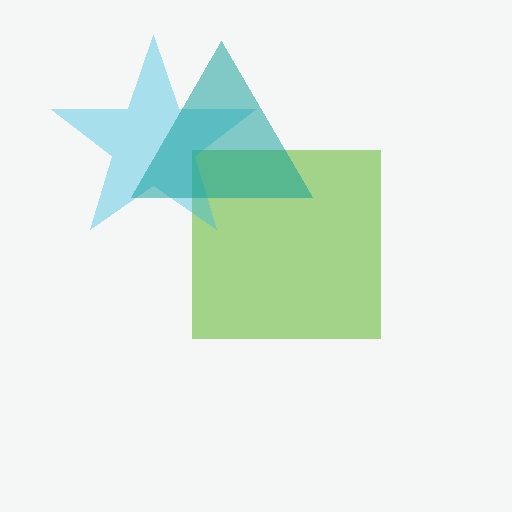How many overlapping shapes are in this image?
There are 3 overlapping shapes in the image.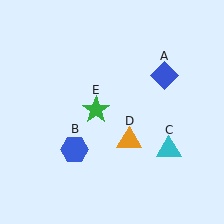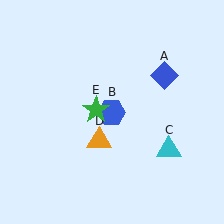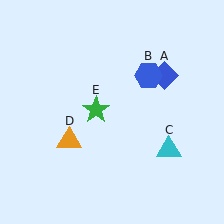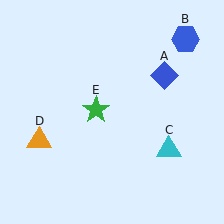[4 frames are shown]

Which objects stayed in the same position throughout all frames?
Blue diamond (object A) and cyan triangle (object C) and green star (object E) remained stationary.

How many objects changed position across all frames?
2 objects changed position: blue hexagon (object B), orange triangle (object D).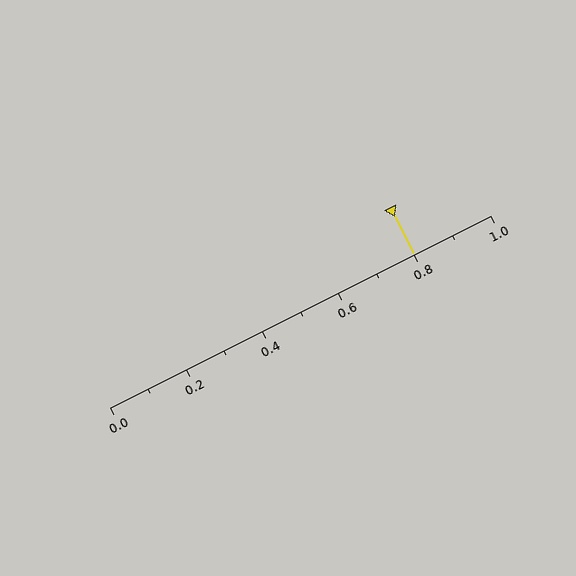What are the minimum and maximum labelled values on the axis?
The axis runs from 0.0 to 1.0.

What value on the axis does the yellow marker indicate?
The marker indicates approximately 0.8.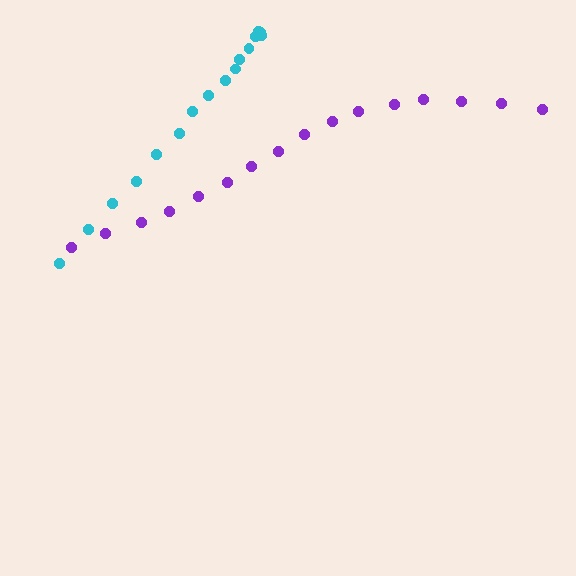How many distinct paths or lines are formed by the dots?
There are 2 distinct paths.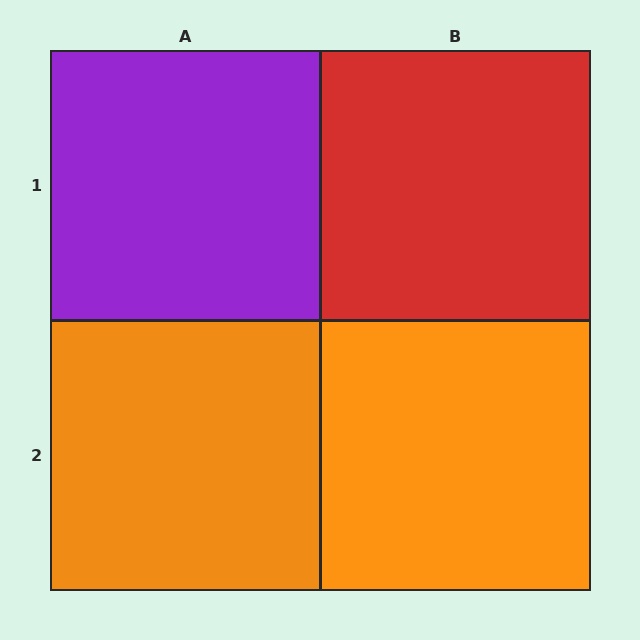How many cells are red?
1 cell is red.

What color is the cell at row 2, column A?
Orange.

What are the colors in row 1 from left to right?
Purple, red.